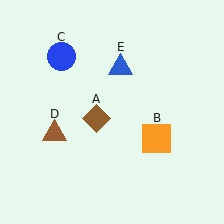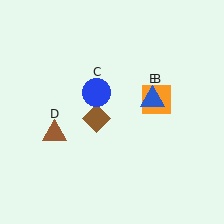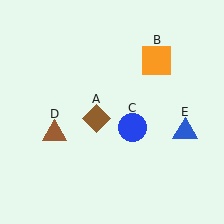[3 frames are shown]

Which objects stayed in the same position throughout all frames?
Brown diamond (object A) and brown triangle (object D) remained stationary.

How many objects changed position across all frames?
3 objects changed position: orange square (object B), blue circle (object C), blue triangle (object E).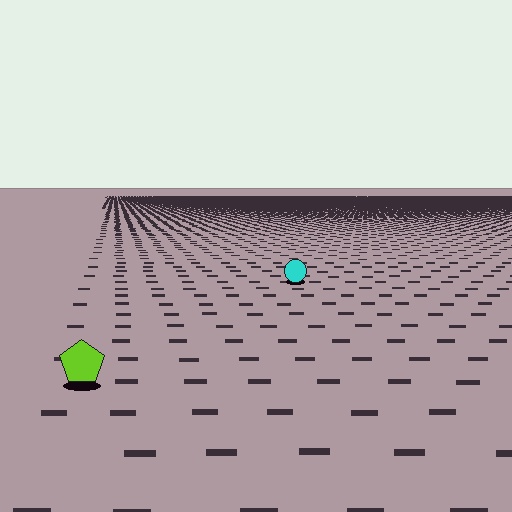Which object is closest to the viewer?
The lime pentagon is closest. The texture marks near it are larger and more spread out.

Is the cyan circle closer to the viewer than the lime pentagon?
No. The lime pentagon is closer — you can tell from the texture gradient: the ground texture is coarser near it.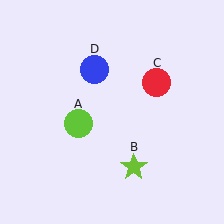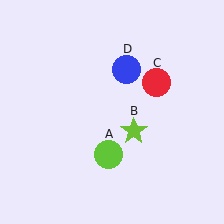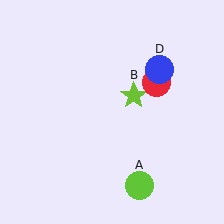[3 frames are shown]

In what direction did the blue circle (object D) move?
The blue circle (object D) moved right.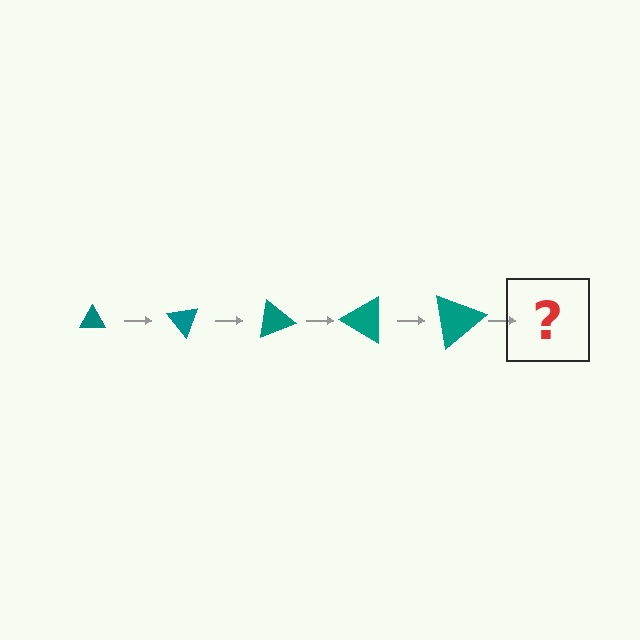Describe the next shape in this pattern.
It should be a triangle, larger than the previous one and rotated 250 degrees from the start.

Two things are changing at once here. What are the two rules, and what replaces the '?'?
The two rules are that the triangle grows larger each step and it rotates 50 degrees each step. The '?' should be a triangle, larger than the previous one and rotated 250 degrees from the start.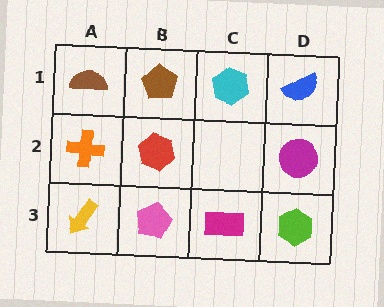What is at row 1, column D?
A blue semicircle.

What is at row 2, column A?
An orange cross.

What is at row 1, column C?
A cyan hexagon.